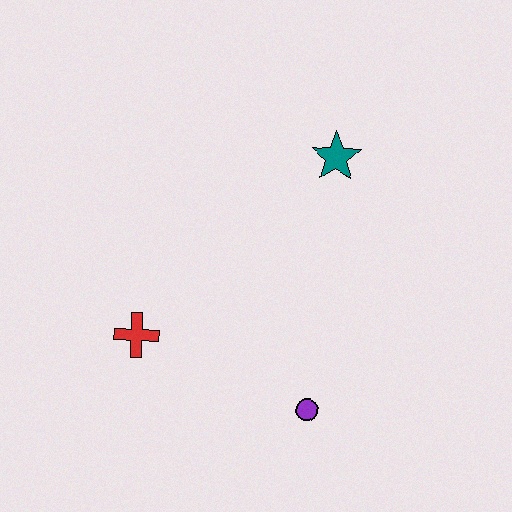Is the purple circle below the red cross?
Yes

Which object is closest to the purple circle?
The red cross is closest to the purple circle.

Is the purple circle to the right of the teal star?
No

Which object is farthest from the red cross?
The teal star is farthest from the red cross.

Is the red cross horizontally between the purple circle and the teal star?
No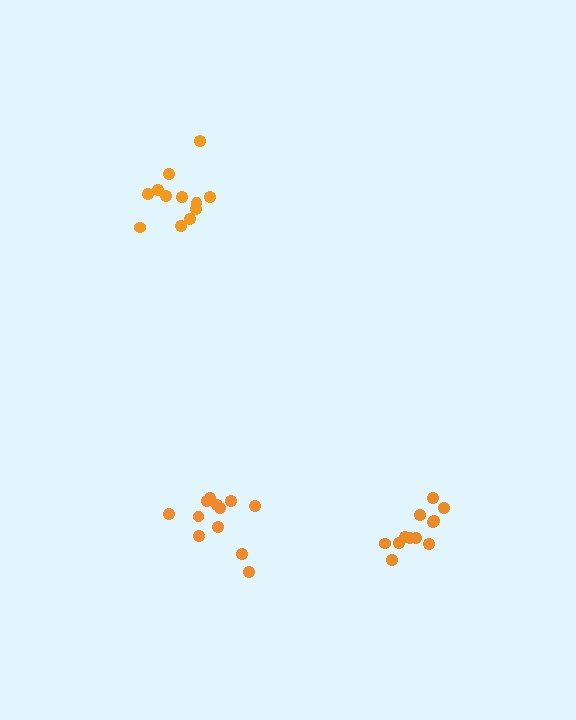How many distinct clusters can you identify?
There are 3 distinct clusters.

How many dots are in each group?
Group 1: 12 dots, Group 2: 12 dots, Group 3: 12 dots (36 total).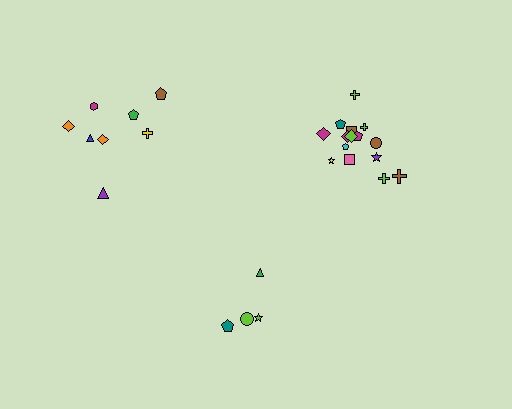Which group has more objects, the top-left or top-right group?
The top-right group.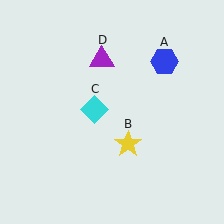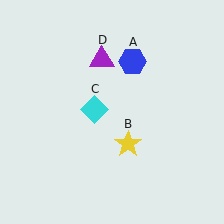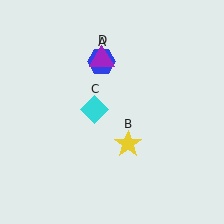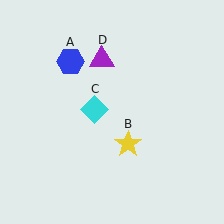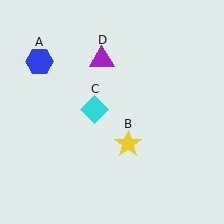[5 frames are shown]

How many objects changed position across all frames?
1 object changed position: blue hexagon (object A).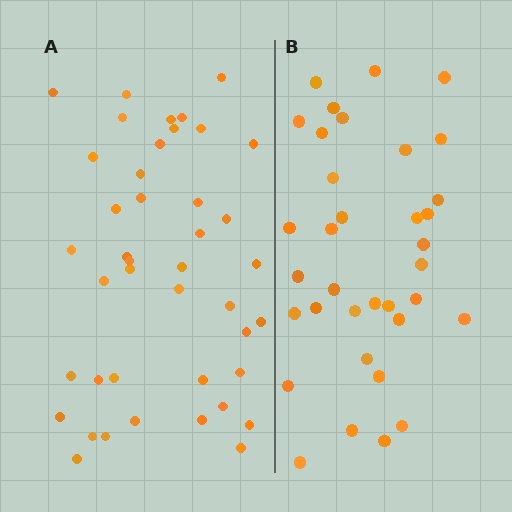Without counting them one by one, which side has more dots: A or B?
Region A (the left region) has more dots.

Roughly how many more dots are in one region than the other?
Region A has roughly 8 or so more dots than region B.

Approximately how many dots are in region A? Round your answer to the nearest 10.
About 40 dots. (The exact count is 42, which rounds to 40.)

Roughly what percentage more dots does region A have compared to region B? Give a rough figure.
About 20% more.